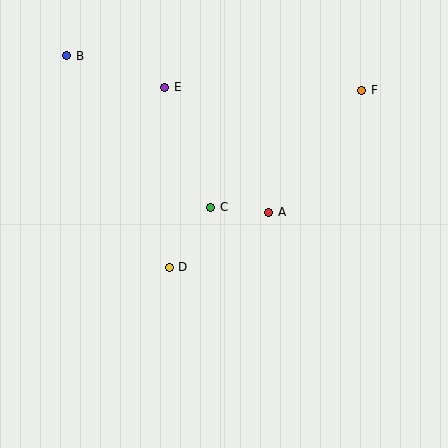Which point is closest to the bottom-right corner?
Point A is closest to the bottom-right corner.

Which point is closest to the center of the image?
Point C at (211, 207) is closest to the center.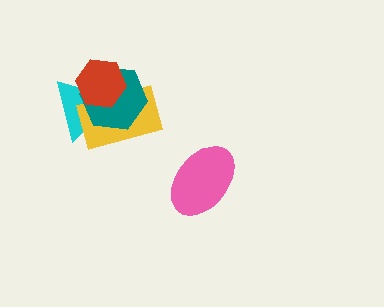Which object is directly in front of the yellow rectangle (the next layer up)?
The teal hexagon is directly in front of the yellow rectangle.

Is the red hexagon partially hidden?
No, no other shape covers it.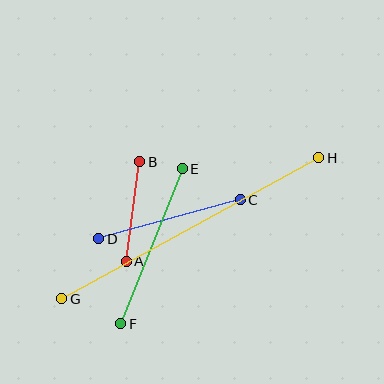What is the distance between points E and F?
The distance is approximately 166 pixels.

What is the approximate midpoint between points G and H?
The midpoint is at approximately (190, 228) pixels.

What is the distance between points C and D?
The distance is approximately 147 pixels.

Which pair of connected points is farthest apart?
Points G and H are farthest apart.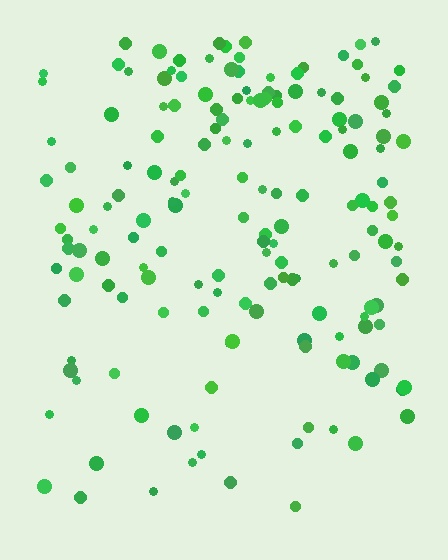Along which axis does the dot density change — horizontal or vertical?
Vertical.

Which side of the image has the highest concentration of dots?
The top.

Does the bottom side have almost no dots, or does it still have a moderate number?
Still a moderate number, just noticeably fewer than the top.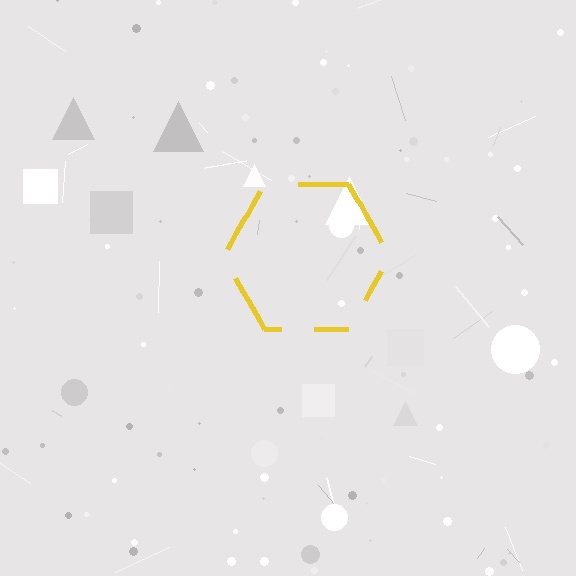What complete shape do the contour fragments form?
The contour fragments form a hexagon.